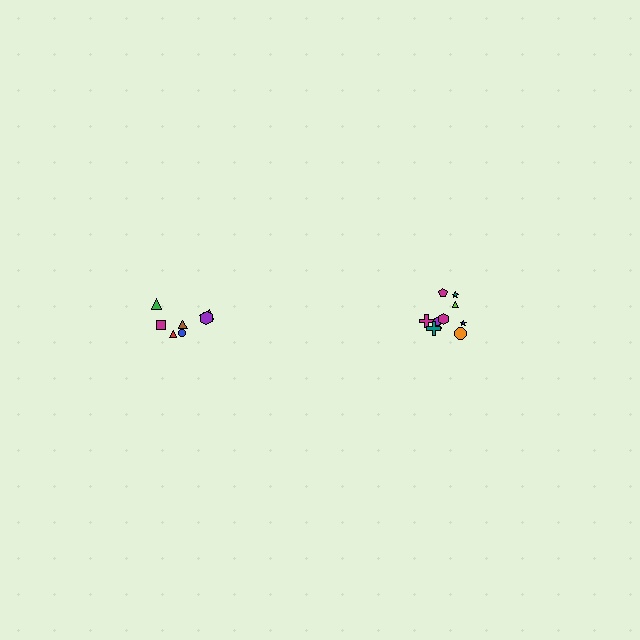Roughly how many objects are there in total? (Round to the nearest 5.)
Roughly 20 objects in total.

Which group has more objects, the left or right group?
The right group.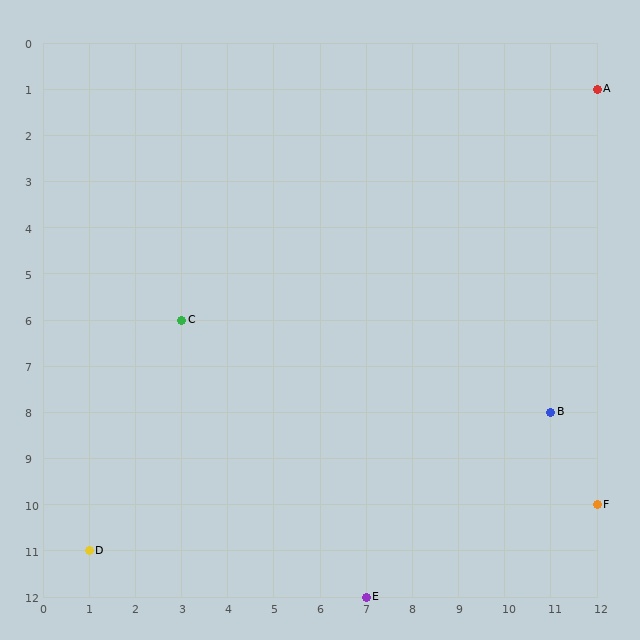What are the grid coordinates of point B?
Point B is at grid coordinates (11, 8).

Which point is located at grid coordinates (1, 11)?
Point D is at (1, 11).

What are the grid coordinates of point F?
Point F is at grid coordinates (12, 10).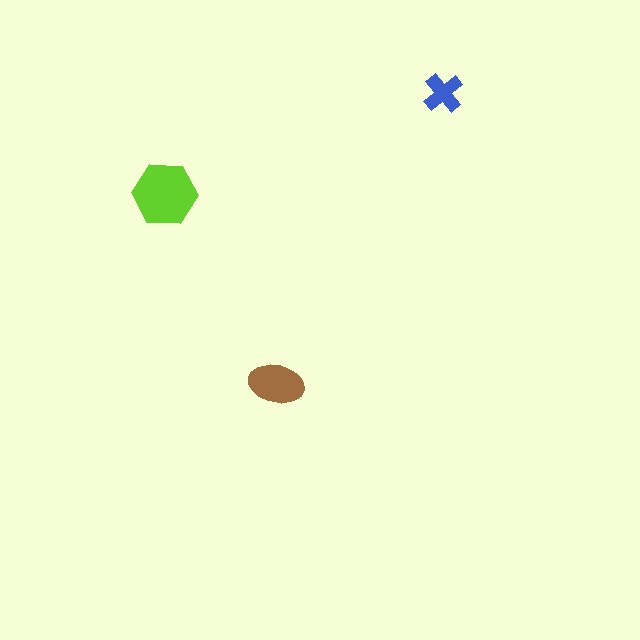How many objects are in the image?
There are 3 objects in the image.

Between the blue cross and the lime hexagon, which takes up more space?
The lime hexagon.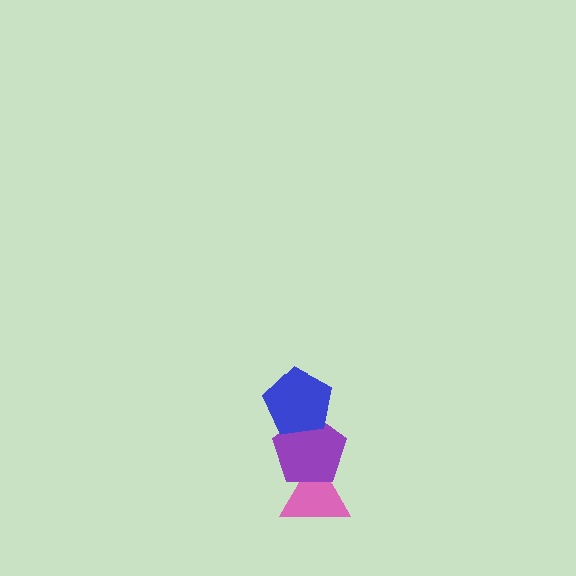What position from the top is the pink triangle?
The pink triangle is 3rd from the top.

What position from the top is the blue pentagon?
The blue pentagon is 1st from the top.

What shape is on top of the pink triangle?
The purple pentagon is on top of the pink triangle.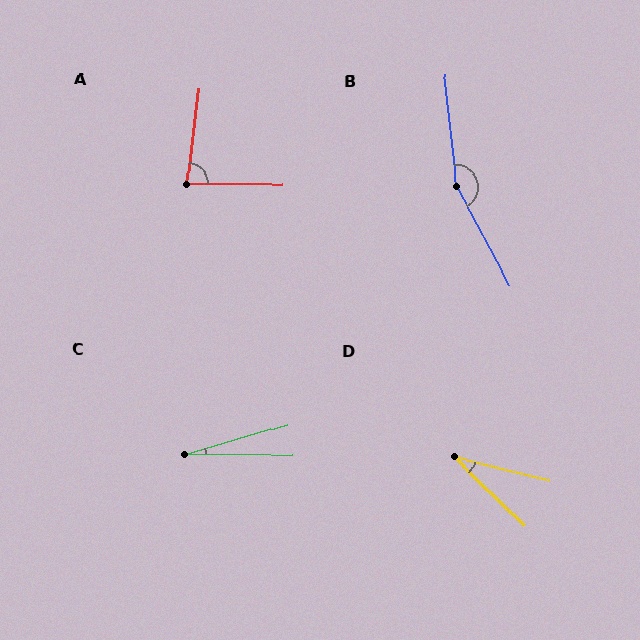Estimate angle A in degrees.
Approximately 83 degrees.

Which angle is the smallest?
C, at approximately 16 degrees.